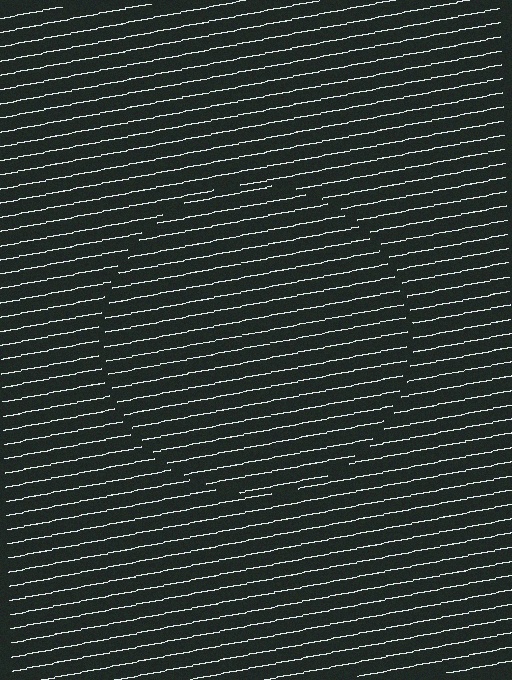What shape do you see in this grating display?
An illusory circle. The interior of the shape contains the same grating, shifted by half a period — the contour is defined by the phase discontinuity where line-ends from the inner and outer gratings abut.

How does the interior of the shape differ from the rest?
The interior of the shape contains the same grating, shifted by half a period — the contour is defined by the phase discontinuity where line-ends from the inner and outer gratings abut.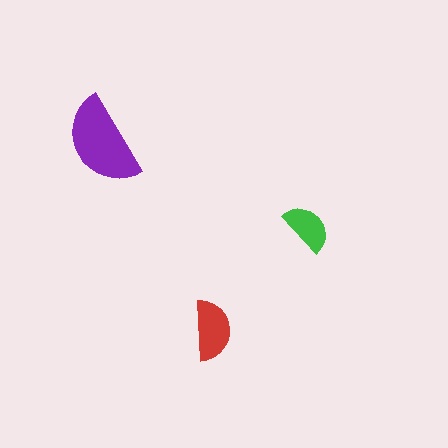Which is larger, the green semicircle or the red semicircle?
The red one.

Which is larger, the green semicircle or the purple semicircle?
The purple one.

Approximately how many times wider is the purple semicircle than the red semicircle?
About 1.5 times wider.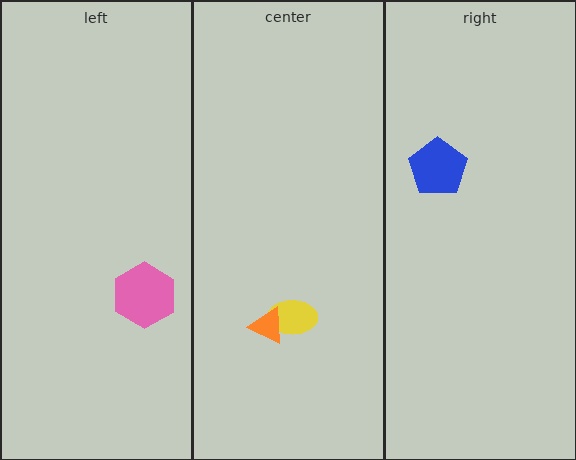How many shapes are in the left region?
1.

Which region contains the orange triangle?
The center region.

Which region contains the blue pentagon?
The right region.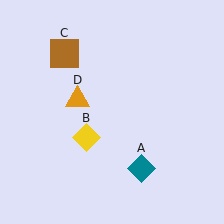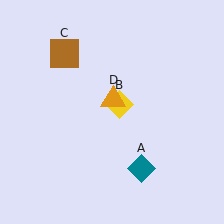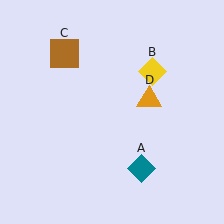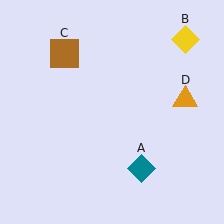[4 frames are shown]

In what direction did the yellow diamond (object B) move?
The yellow diamond (object B) moved up and to the right.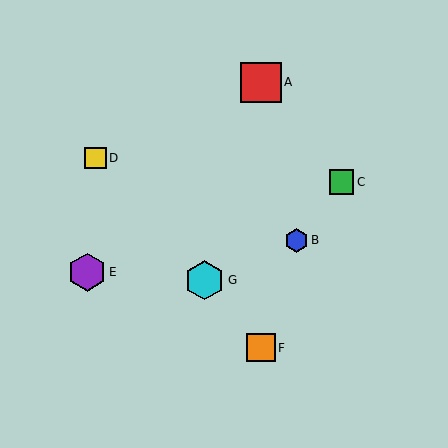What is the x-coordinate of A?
Object A is at x≈261.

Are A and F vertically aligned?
Yes, both are at x≈261.